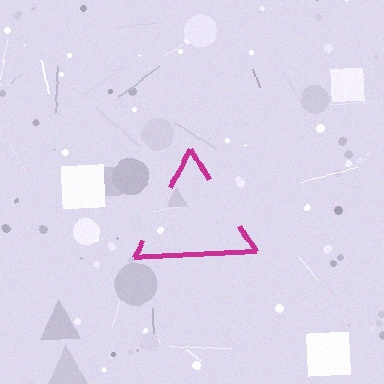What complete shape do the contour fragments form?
The contour fragments form a triangle.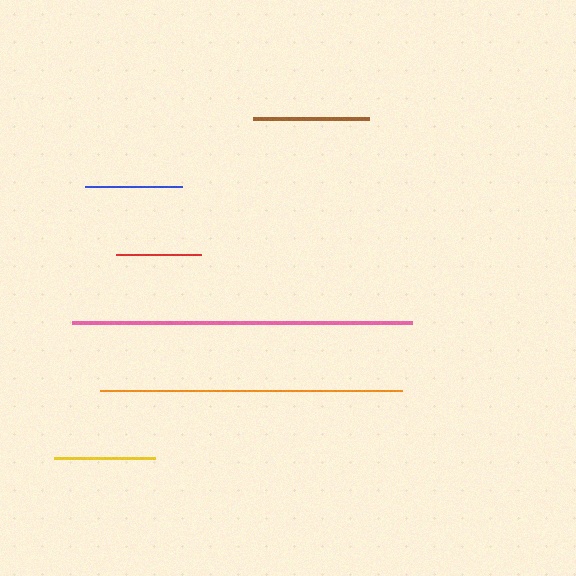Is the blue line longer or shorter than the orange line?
The orange line is longer than the blue line.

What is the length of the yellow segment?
The yellow segment is approximately 101 pixels long.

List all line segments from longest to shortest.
From longest to shortest: pink, orange, brown, yellow, blue, red.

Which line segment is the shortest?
The red line is the shortest at approximately 86 pixels.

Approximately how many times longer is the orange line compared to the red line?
The orange line is approximately 3.5 times the length of the red line.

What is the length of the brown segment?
The brown segment is approximately 116 pixels long.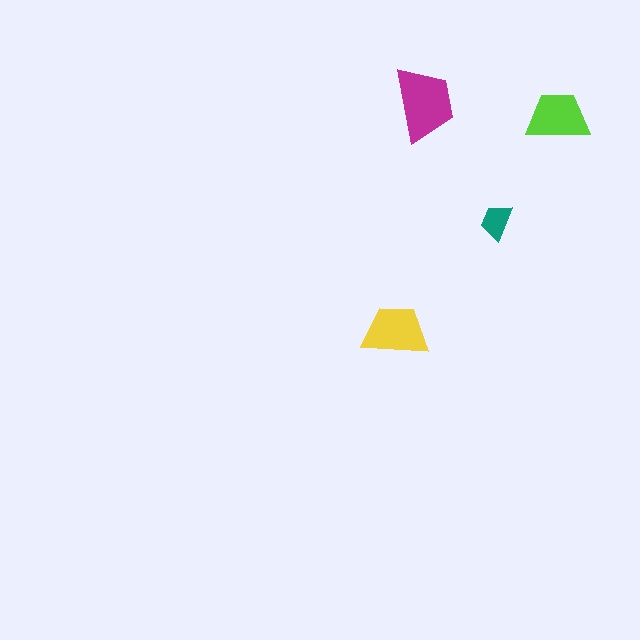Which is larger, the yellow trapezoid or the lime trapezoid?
The yellow one.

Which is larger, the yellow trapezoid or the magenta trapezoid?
The magenta one.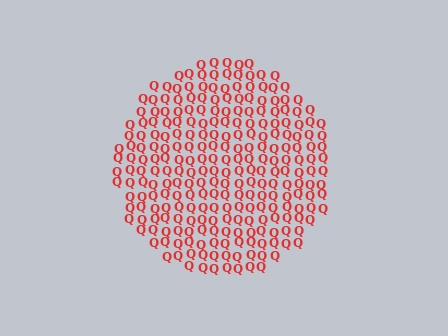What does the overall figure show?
The overall figure shows a circle.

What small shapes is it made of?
It is made of small letter Q's.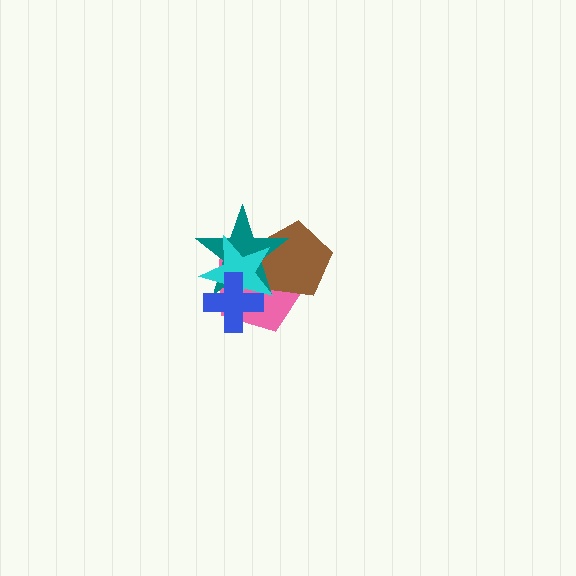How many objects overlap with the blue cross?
3 objects overlap with the blue cross.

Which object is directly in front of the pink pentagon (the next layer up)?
The brown pentagon is directly in front of the pink pentagon.